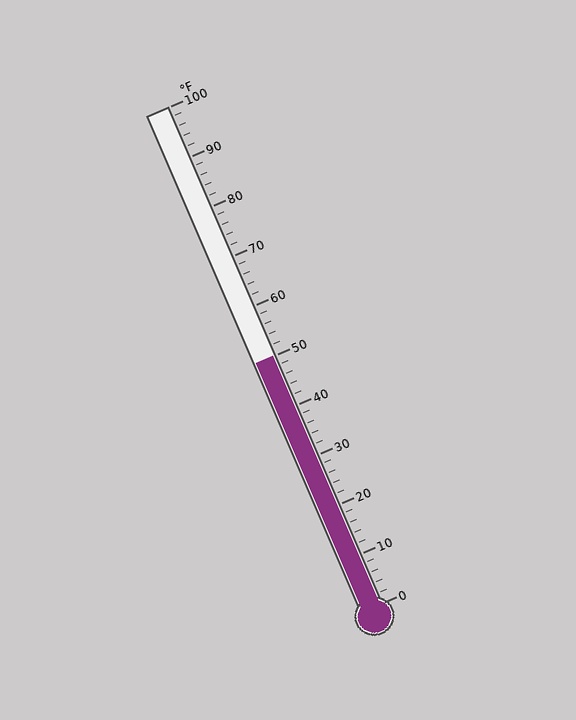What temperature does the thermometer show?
The thermometer shows approximately 50°F.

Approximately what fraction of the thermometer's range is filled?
The thermometer is filled to approximately 50% of its range.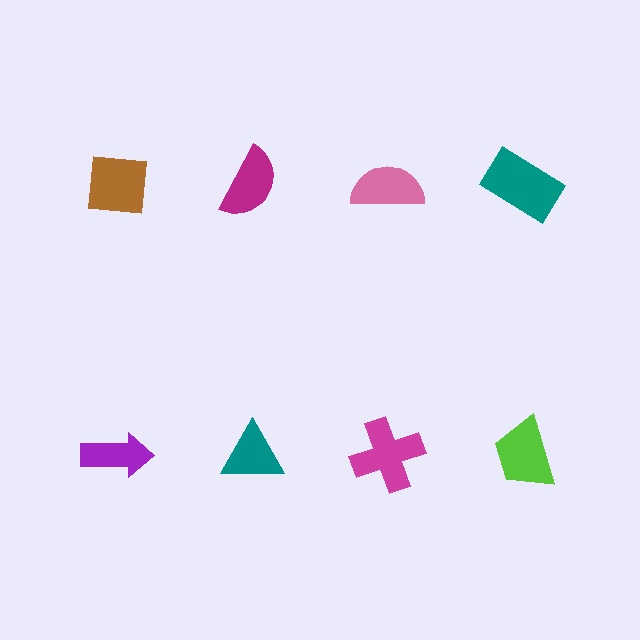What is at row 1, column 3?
A pink semicircle.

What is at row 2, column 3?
A magenta cross.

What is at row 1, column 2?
A magenta semicircle.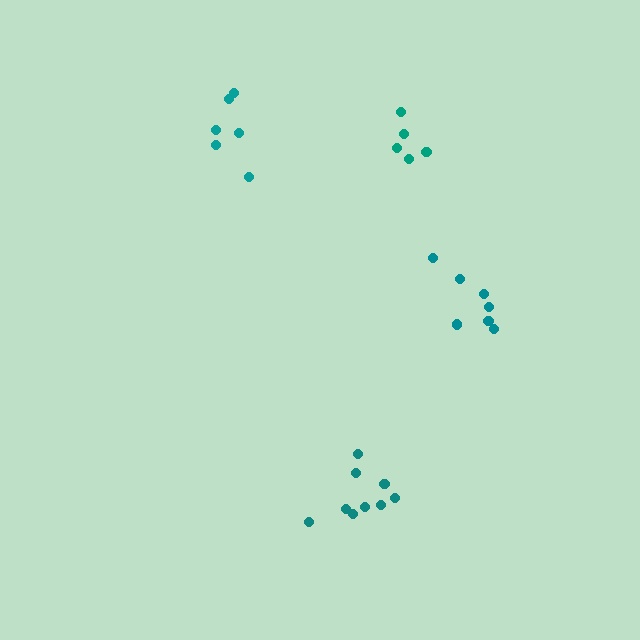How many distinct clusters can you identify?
There are 4 distinct clusters.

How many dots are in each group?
Group 1: 7 dots, Group 2: 5 dots, Group 3: 9 dots, Group 4: 6 dots (27 total).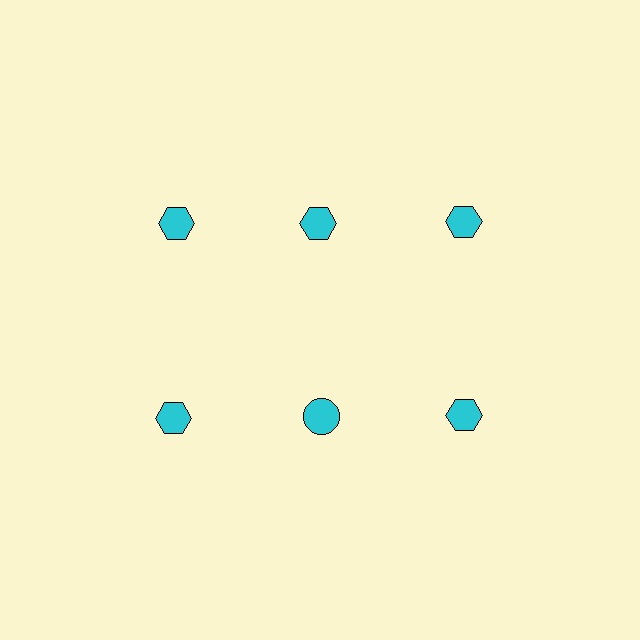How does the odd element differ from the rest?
It has a different shape: circle instead of hexagon.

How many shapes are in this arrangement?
There are 6 shapes arranged in a grid pattern.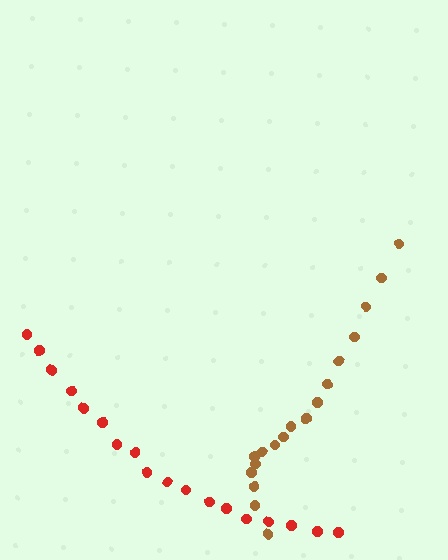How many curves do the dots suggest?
There are 2 distinct paths.